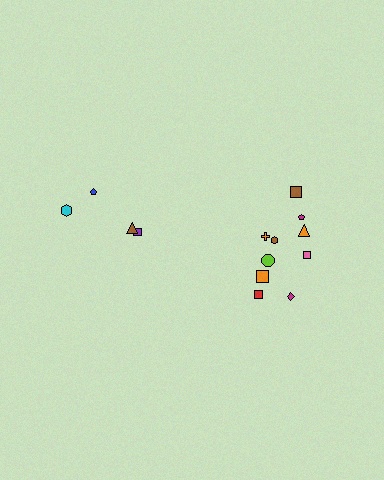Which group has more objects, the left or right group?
The right group.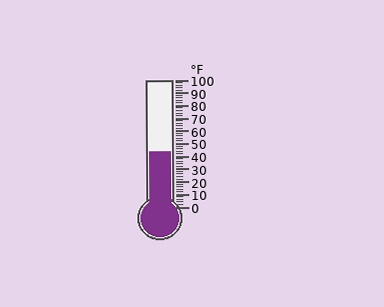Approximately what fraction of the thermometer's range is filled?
The thermometer is filled to approximately 45% of its range.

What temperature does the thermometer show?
The thermometer shows approximately 44°F.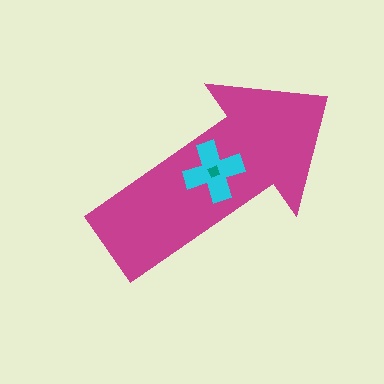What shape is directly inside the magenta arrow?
The cyan cross.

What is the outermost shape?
The magenta arrow.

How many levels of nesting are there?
3.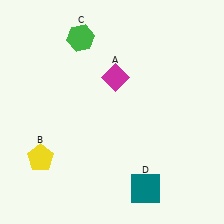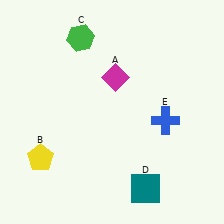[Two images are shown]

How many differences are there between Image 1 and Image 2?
There is 1 difference between the two images.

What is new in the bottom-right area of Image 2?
A blue cross (E) was added in the bottom-right area of Image 2.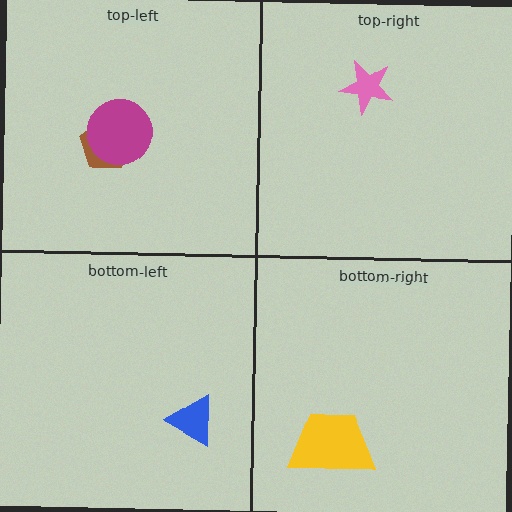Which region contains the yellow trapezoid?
The bottom-right region.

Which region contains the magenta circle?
The top-left region.